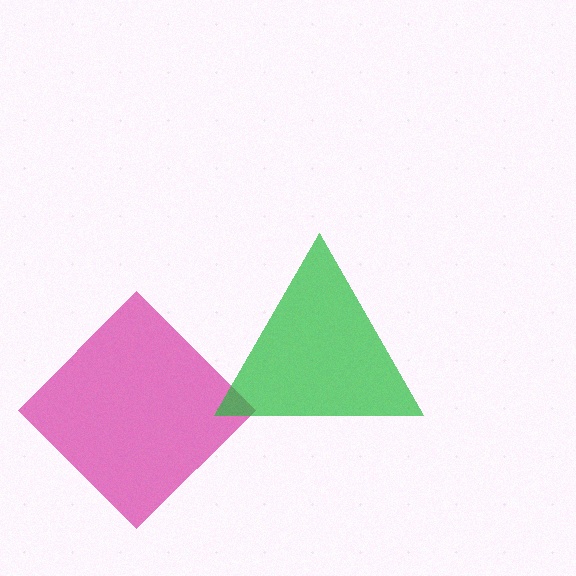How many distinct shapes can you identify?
There are 2 distinct shapes: a magenta diamond, a green triangle.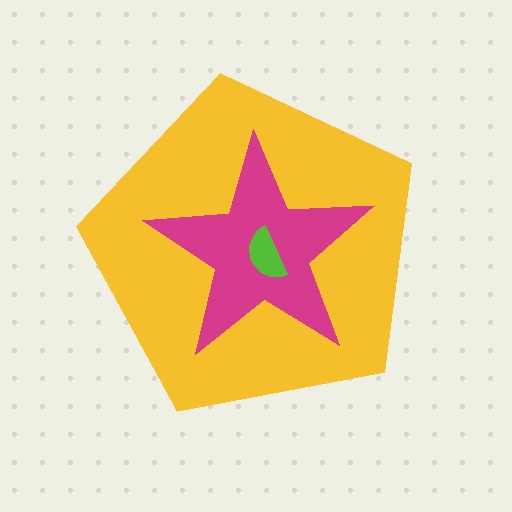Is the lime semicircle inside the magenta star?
Yes.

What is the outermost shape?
The yellow pentagon.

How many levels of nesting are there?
3.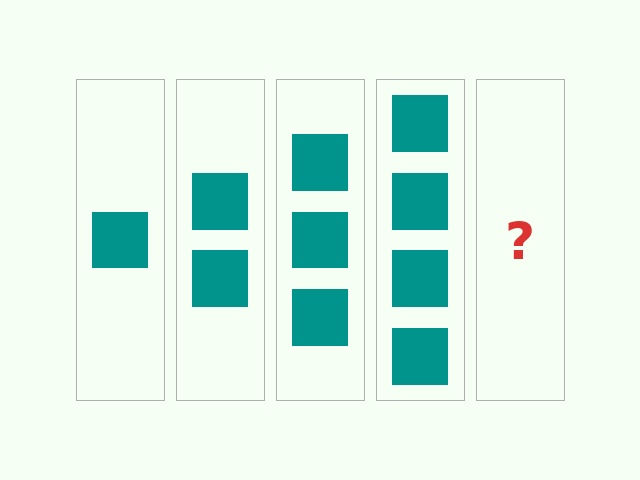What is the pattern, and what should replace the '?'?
The pattern is that each step adds one more square. The '?' should be 5 squares.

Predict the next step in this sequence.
The next step is 5 squares.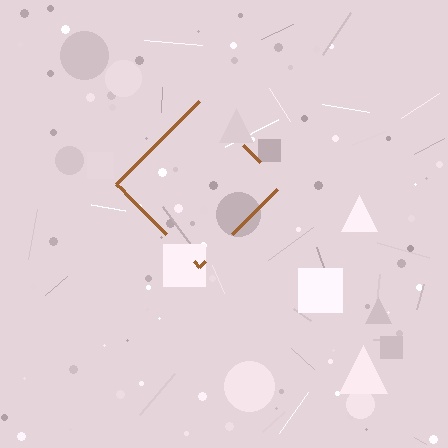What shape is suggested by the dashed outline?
The dashed outline suggests a diamond.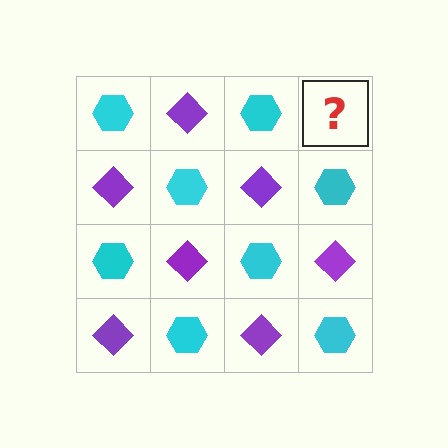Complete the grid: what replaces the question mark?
The question mark should be replaced with a purple diamond.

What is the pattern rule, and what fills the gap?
The rule is that it alternates cyan hexagon and purple diamond in a checkerboard pattern. The gap should be filled with a purple diamond.